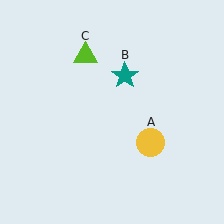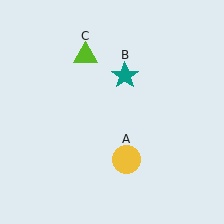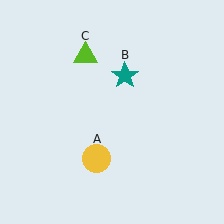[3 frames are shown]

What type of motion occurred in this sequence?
The yellow circle (object A) rotated clockwise around the center of the scene.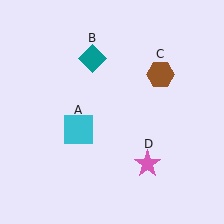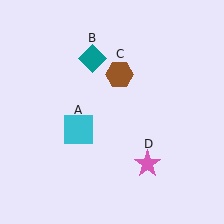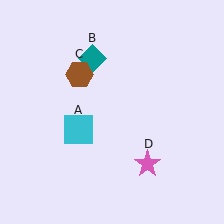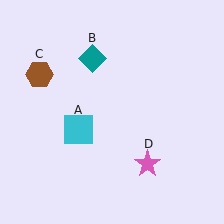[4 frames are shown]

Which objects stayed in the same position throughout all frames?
Cyan square (object A) and teal diamond (object B) and pink star (object D) remained stationary.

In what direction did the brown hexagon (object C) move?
The brown hexagon (object C) moved left.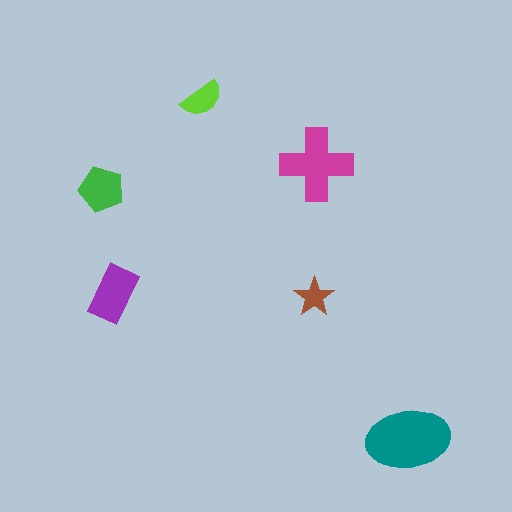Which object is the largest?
The teal ellipse.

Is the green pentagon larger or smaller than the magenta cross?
Smaller.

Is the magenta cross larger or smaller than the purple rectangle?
Larger.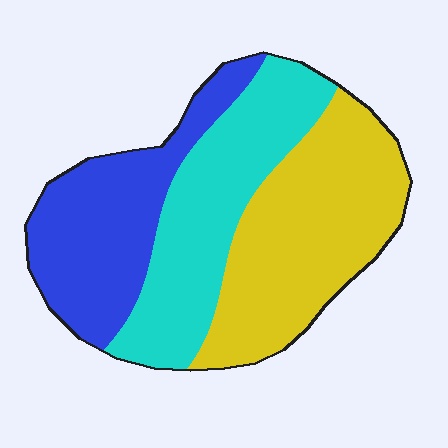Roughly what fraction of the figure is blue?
Blue covers 29% of the figure.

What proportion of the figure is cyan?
Cyan takes up between a quarter and a half of the figure.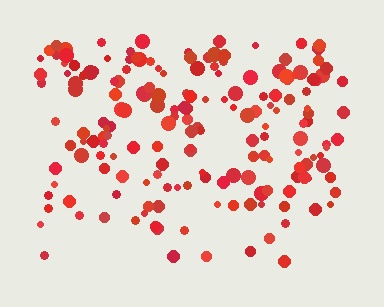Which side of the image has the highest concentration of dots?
The top.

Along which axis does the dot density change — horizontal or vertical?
Vertical.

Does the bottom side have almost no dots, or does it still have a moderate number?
Still a moderate number, just noticeably fewer than the top.